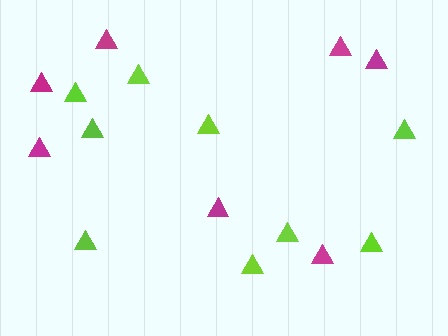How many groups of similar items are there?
There are 2 groups: one group of lime triangles (9) and one group of magenta triangles (7).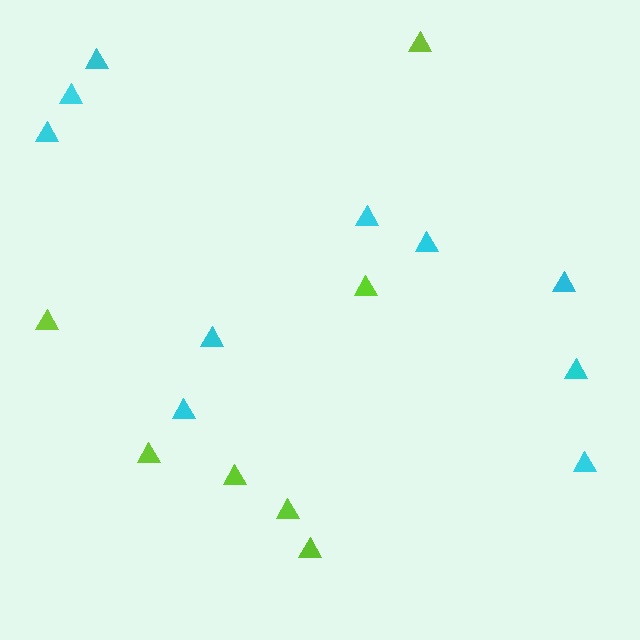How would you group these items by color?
There are 2 groups: one group of cyan triangles (10) and one group of lime triangles (7).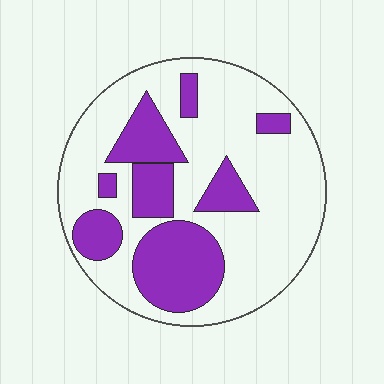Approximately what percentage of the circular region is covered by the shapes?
Approximately 30%.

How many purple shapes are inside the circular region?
8.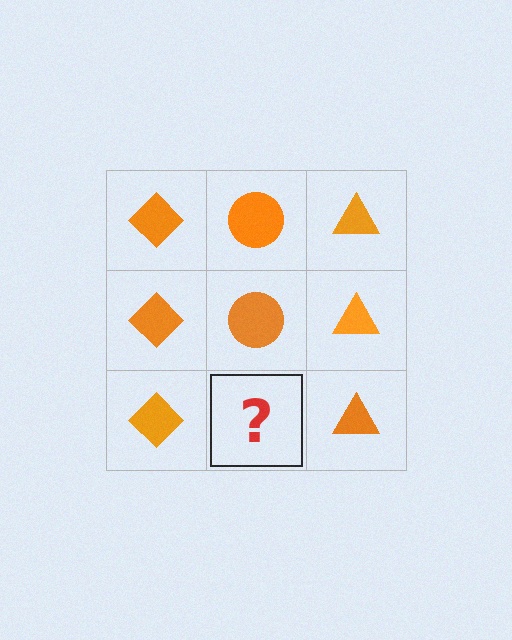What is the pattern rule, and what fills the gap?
The rule is that each column has a consistent shape. The gap should be filled with an orange circle.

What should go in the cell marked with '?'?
The missing cell should contain an orange circle.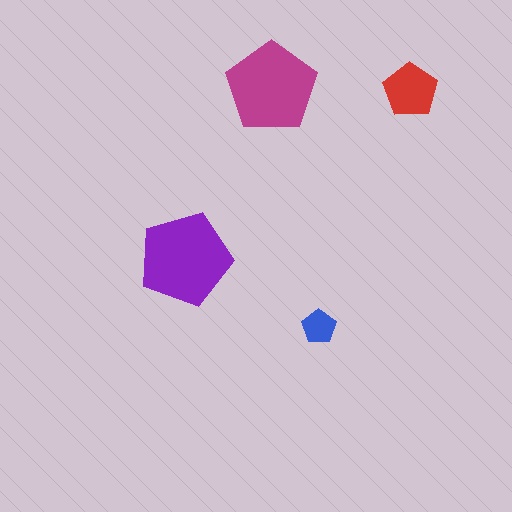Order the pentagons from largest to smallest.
the purple one, the magenta one, the red one, the blue one.